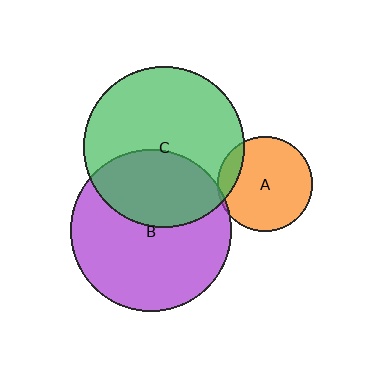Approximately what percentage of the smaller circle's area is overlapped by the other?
Approximately 15%.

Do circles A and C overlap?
Yes.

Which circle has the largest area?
Circle B (purple).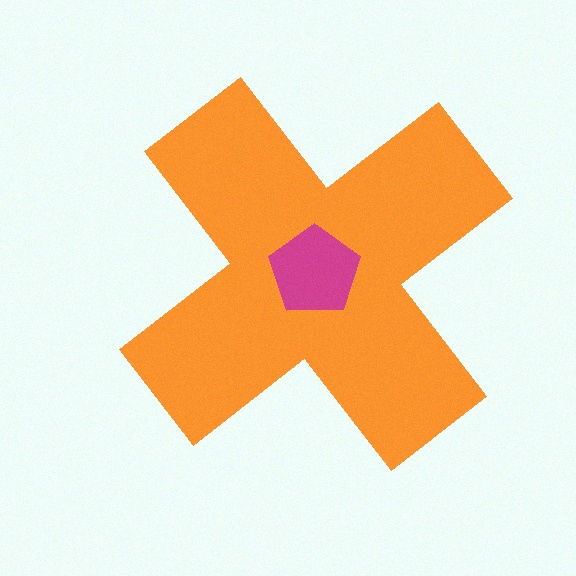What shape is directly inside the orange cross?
The magenta pentagon.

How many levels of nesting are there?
2.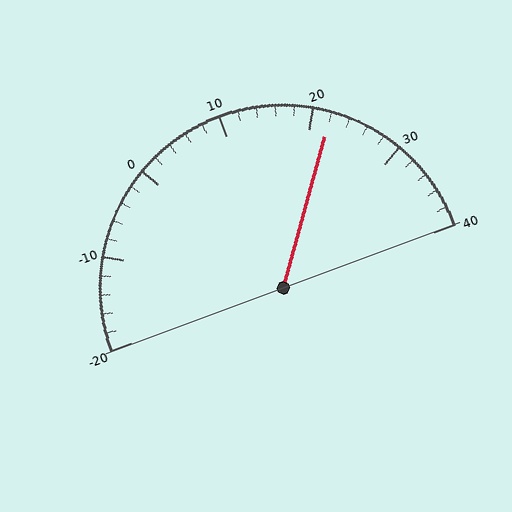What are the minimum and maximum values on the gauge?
The gauge ranges from -20 to 40.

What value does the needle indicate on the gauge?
The needle indicates approximately 22.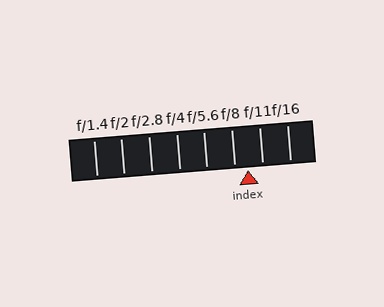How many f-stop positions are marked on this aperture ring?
There are 8 f-stop positions marked.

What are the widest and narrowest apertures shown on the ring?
The widest aperture shown is f/1.4 and the narrowest is f/16.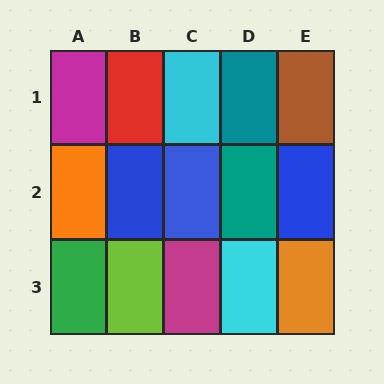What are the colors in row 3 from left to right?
Green, lime, magenta, cyan, orange.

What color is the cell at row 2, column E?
Blue.